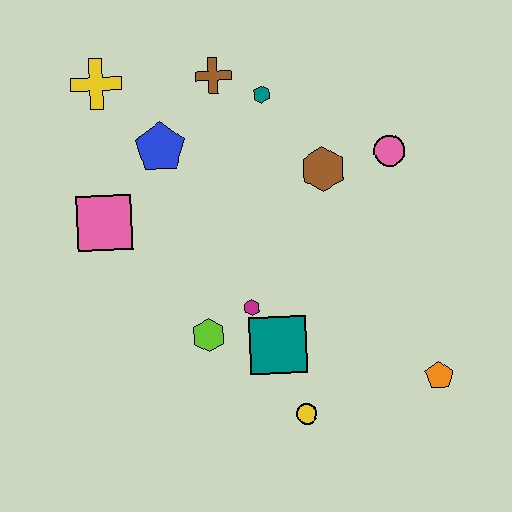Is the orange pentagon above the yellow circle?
Yes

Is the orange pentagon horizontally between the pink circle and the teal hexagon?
No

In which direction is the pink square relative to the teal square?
The pink square is to the left of the teal square.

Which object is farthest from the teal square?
The yellow cross is farthest from the teal square.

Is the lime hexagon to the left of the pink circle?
Yes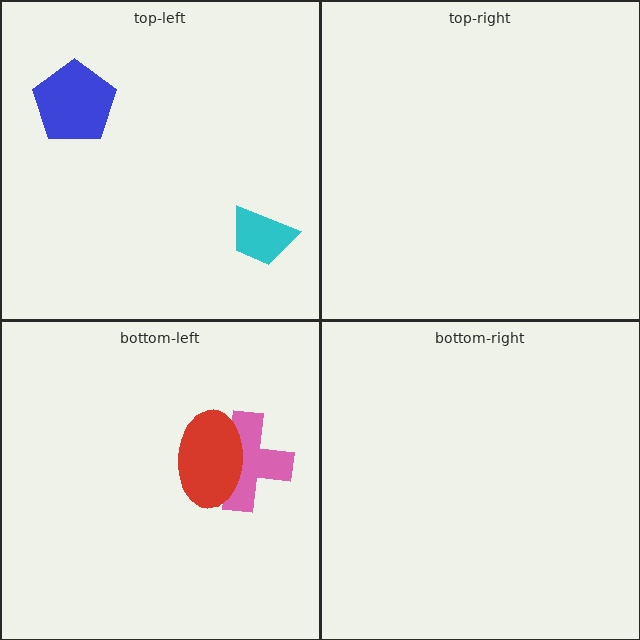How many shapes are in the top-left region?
2.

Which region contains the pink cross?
The bottom-left region.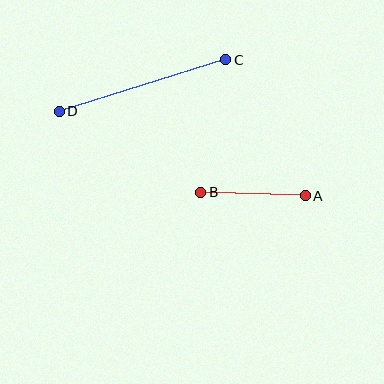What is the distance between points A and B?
The distance is approximately 105 pixels.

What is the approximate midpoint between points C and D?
The midpoint is at approximately (143, 85) pixels.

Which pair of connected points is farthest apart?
Points C and D are farthest apart.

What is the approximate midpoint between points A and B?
The midpoint is at approximately (253, 194) pixels.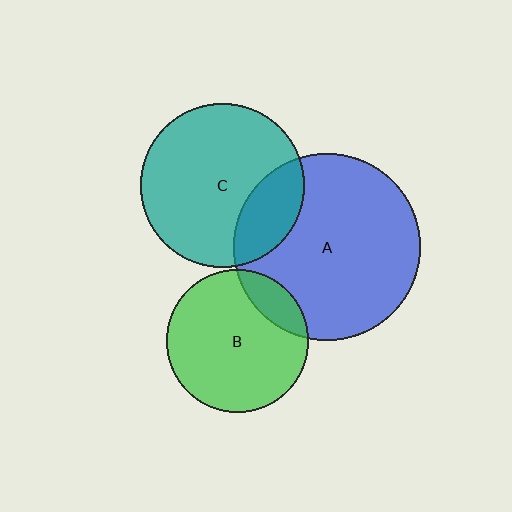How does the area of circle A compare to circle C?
Approximately 1.3 times.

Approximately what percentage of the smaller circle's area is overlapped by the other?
Approximately 15%.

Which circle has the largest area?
Circle A (blue).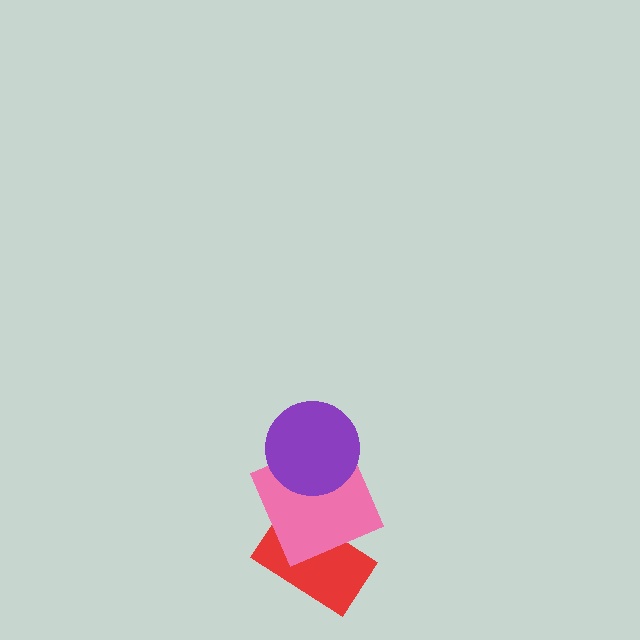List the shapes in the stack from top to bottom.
From top to bottom: the purple circle, the pink square, the red rectangle.